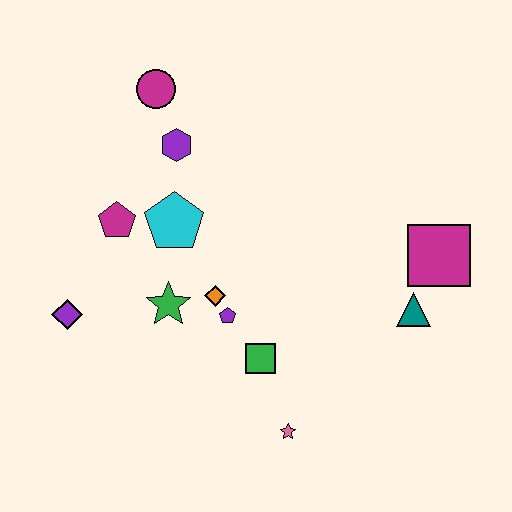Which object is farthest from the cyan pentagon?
The magenta square is farthest from the cyan pentagon.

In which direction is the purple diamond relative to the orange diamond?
The purple diamond is to the left of the orange diamond.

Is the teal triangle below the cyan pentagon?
Yes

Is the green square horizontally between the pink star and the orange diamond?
Yes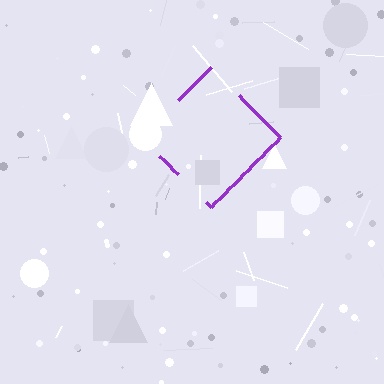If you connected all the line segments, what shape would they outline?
They would outline a diamond.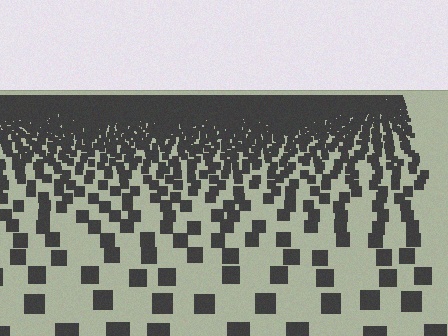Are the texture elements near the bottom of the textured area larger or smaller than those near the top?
Larger. Near the bottom, elements are closer to the viewer and appear at a bigger on-screen size.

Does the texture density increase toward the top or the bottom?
Density increases toward the top.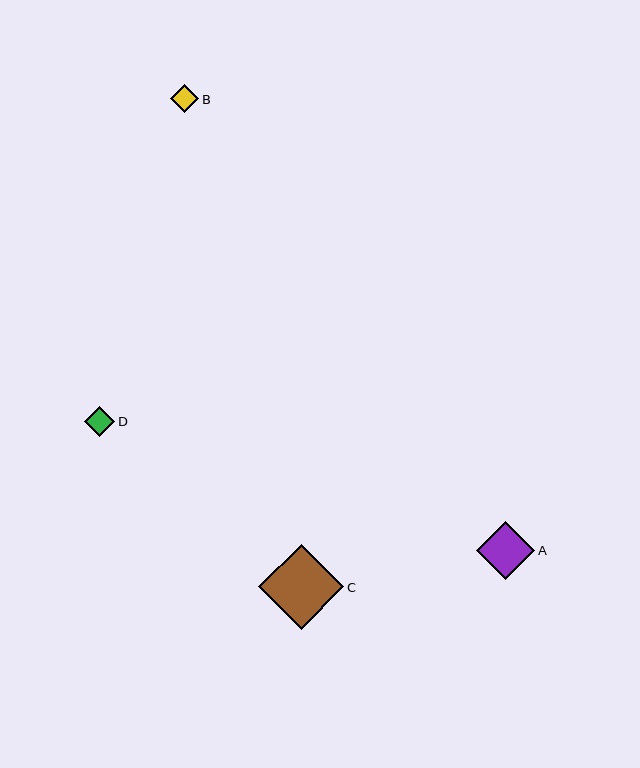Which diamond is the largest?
Diamond C is the largest with a size of approximately 85 pixels.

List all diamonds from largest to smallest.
From largest to smallest: C, A, D, B.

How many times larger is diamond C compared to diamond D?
Diamond C is approximately 2.7 times the size of diamond D.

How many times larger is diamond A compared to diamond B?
Diamond A is approximately 2.1 times the size of diamond B.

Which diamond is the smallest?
Diamond B is the smallest with a size of approximately 28 pixels.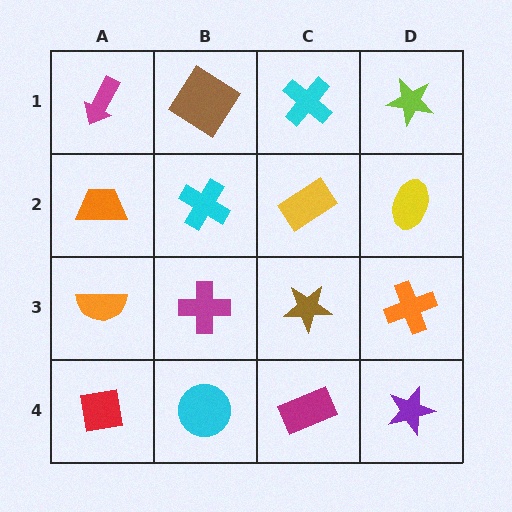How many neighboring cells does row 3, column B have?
4.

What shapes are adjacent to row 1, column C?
A yellow rectangle (row 2, column C), a brown diamond (row 1, column B), a lime star (row 1, column D).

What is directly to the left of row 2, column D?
A yellow rectangle.